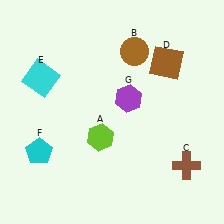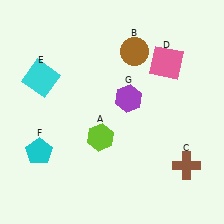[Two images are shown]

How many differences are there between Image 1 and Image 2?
There is 1 difference between the two images.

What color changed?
The square (D) changed from brown in Image 1 to pink in Image 2.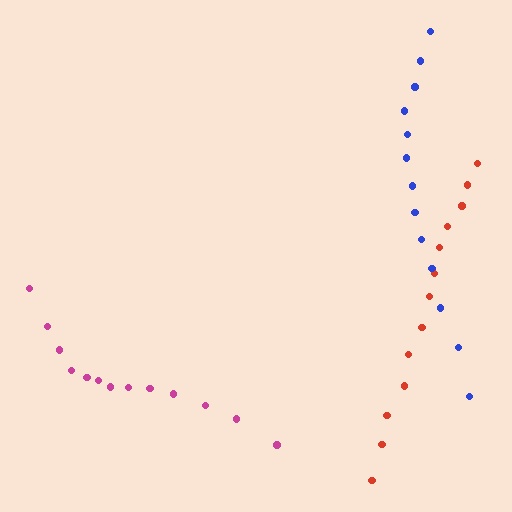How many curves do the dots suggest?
There are 3 distinct paths.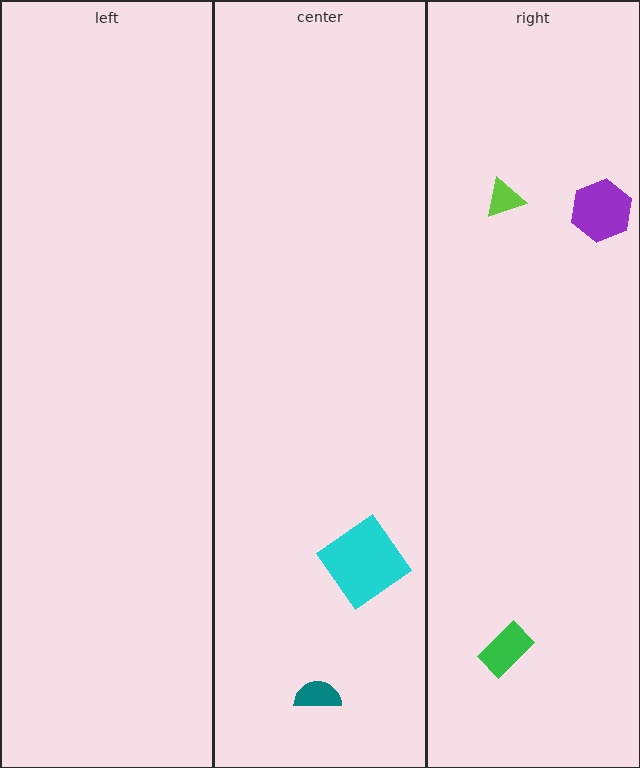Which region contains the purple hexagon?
The right region.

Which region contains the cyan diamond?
The center region.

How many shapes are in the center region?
2.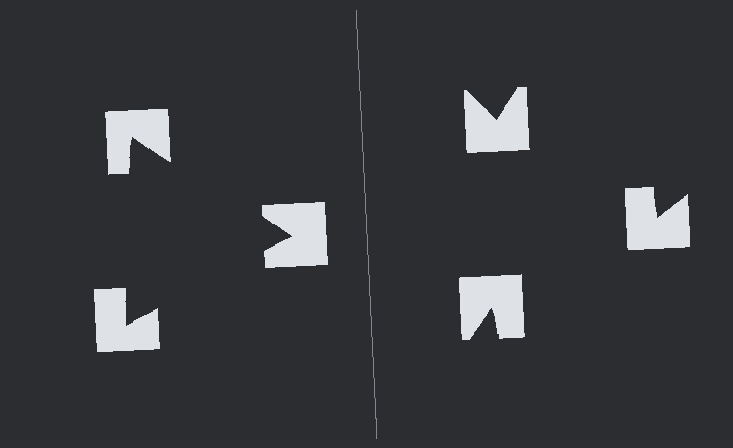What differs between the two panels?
The notched squares are positioned identically on both sides; only the wedge orientations differ. On the left they align to a triangle; on the right they are misaligned.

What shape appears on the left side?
An illusory triangle.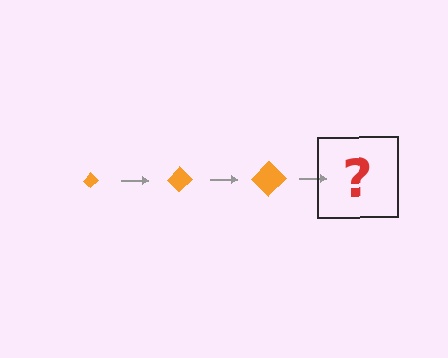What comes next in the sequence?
The next element should be an orange diamond, larger than the previous one.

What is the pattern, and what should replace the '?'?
The pattern is that the diamond gets progressively larger each step. The '?' should be an orange diamond, larger than the previous one.